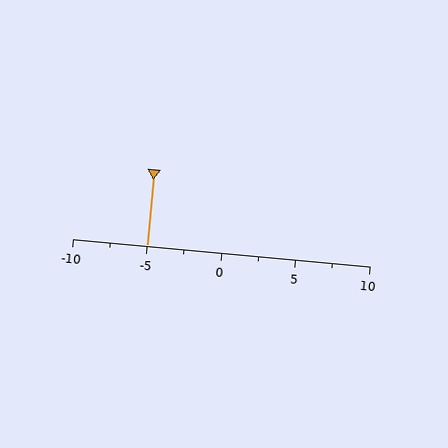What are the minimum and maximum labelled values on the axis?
The axis runs from -10 to 10.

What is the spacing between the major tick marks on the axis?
The major ticks are spaced 5 apart.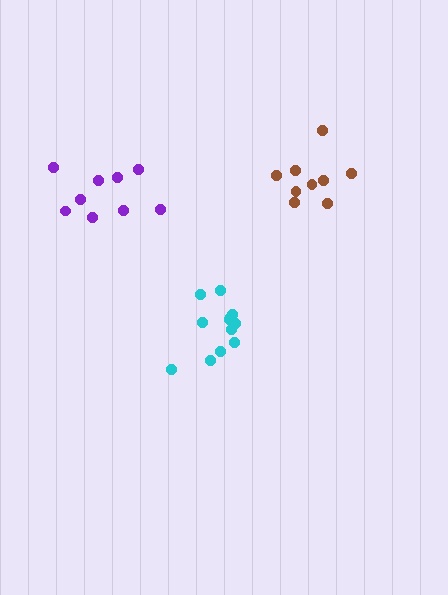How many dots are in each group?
Group 1: 9 dots, Group 2: 13 dots, Group 3: 9 dots (31 total).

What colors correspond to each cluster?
The clusters are colored: brown, cyan, purple.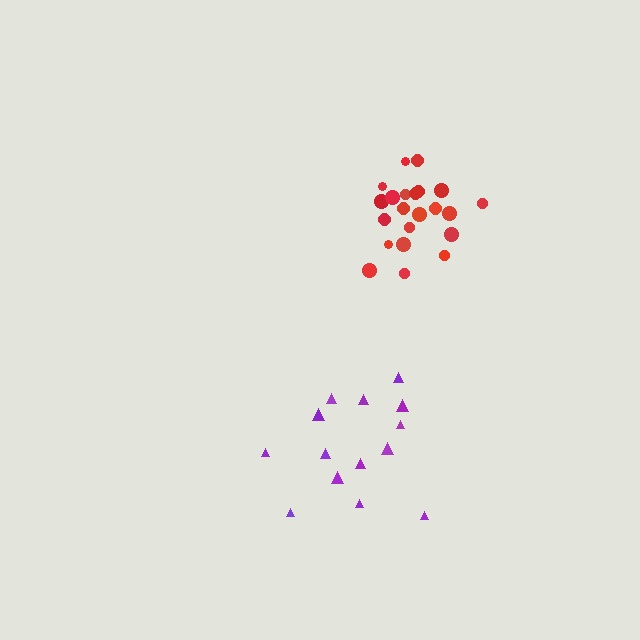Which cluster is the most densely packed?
Red.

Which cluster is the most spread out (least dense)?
Purple.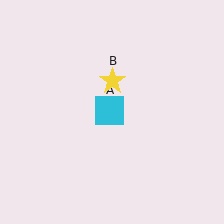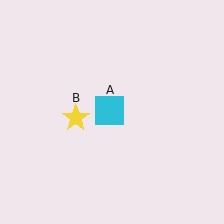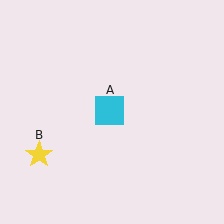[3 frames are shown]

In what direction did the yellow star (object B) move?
The yellow star (object B) moved down and to the left.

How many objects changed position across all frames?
1 object changed position: yellow star (object B).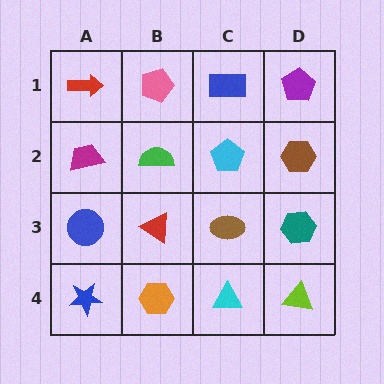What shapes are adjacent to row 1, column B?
A green semicircle (row 2, column B), a red arrow (row 1, column A), a blue rectangle (row 1, column C).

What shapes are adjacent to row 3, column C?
A cyan pentagon (row 2, column C), a cyan triangle (row 4, column C), a red triangle (row 3, column B), a teal hexagon (row 3, column D).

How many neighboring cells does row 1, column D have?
2.